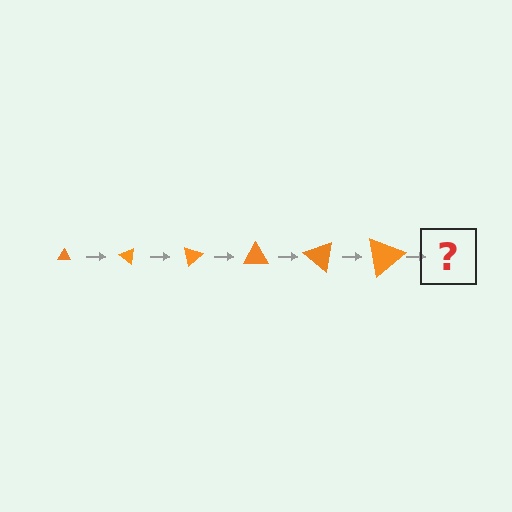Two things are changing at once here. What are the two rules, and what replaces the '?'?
The two rules are that the triangle grows larger each step and it rotates 40 degrees each step. The '?' should be a triangle, larger than the previous one and rotated 240 degrees from the start.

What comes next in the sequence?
The next element should be a triangle, larger than the previous one and rotated 240 degrees from the start.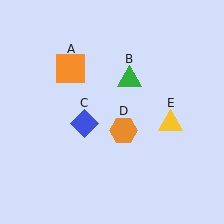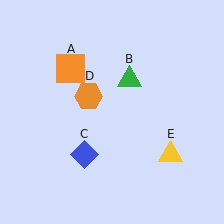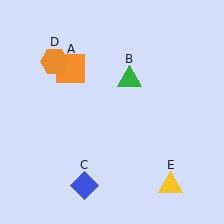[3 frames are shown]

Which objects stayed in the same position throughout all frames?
Orange square (object A) and green triangle (object B) remained stationary.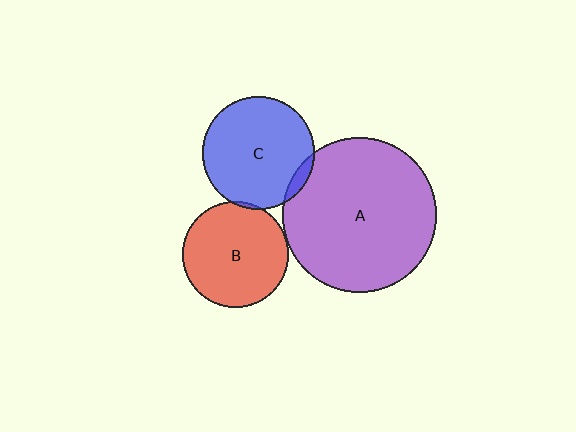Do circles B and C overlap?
Yes.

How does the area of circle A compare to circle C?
Approximately 1.9 times.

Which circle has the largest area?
Circle A (purple).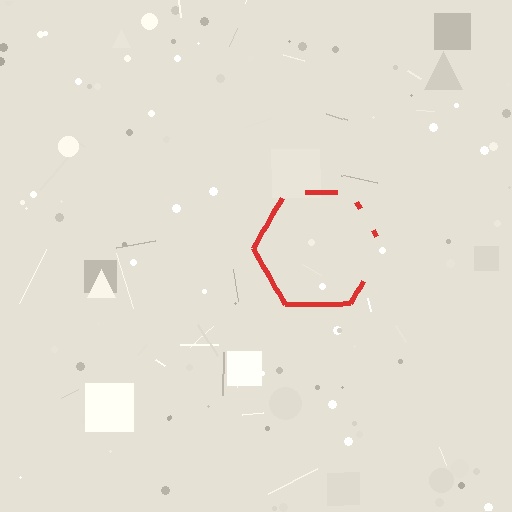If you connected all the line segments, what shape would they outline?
They would outline a hexagon.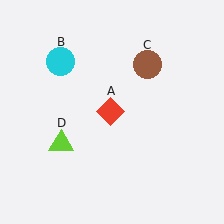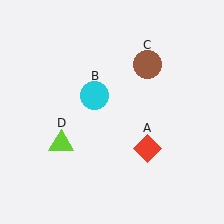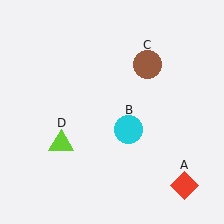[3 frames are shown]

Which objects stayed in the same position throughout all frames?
Brown circle (object C) and lime triangle (object D) remained stationary.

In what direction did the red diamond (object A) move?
The red diamond (object A) moved down and to the right.